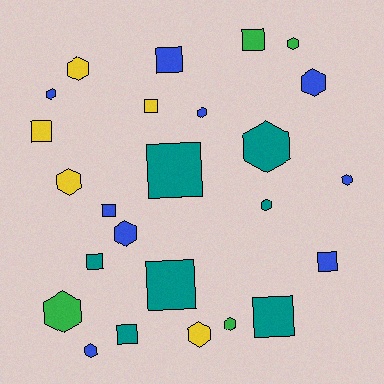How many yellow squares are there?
There are 2 yellow squares.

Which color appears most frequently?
Blue, with 9 objects.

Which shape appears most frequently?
Hexagon, with 14 objects.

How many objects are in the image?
There are 25 objects.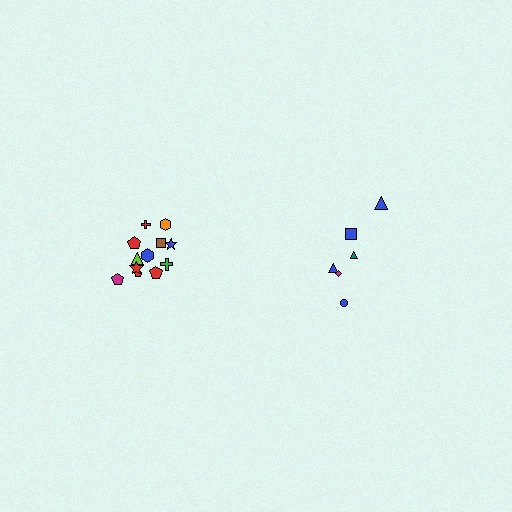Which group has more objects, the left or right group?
The left group.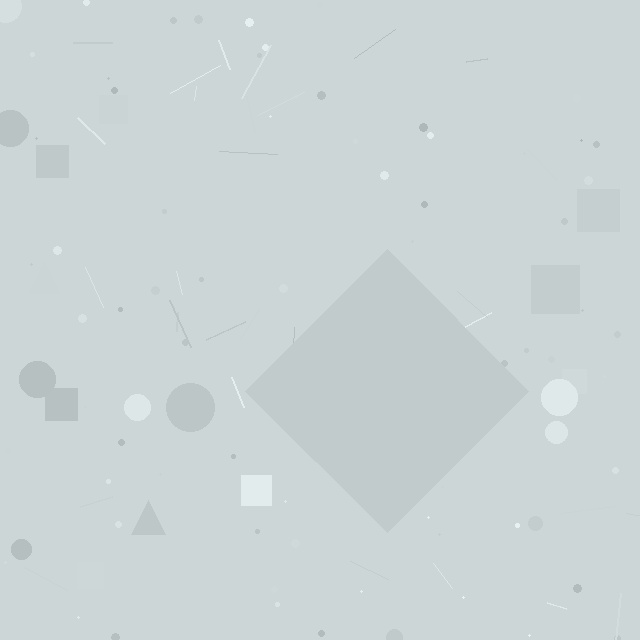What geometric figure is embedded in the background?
A diamond is embedded in the background.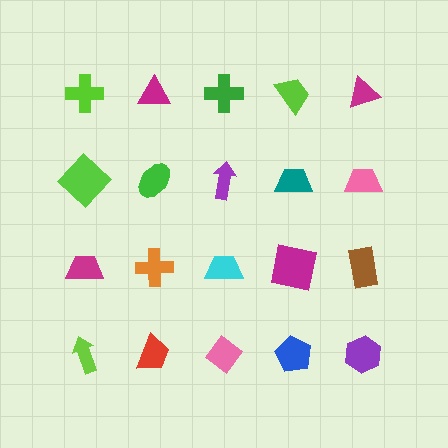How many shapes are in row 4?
5 shapes.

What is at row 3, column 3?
A cyan trapezoid.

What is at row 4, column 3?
A pink diamond.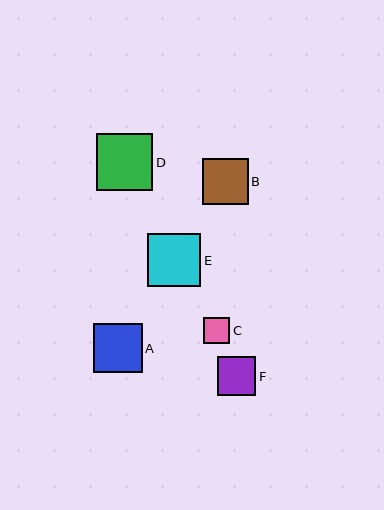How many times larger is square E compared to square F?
Square E is approximately 1.4 times the size of square F.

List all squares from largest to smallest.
From largest to smallest: D, E, A, B, F, C.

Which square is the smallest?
Square C is the smallest with a size of approximately 26 pixels.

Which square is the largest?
Square D is the largest with a size of approximately 56 pixels.